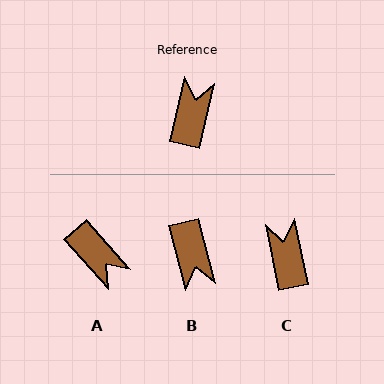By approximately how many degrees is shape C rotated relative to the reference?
Approximately 24 degrees counter-clockwise.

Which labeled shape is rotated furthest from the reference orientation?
B, about 152 degrees away.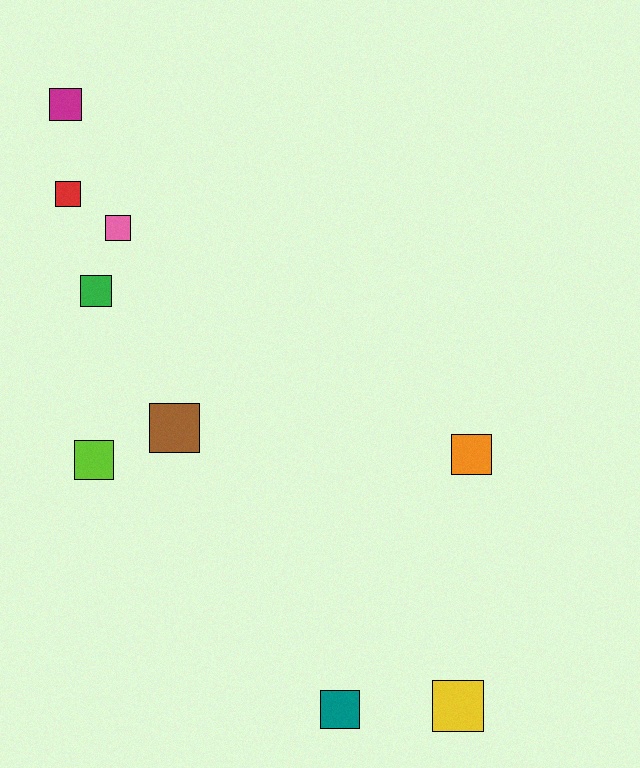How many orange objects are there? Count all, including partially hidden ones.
There is 1 orange object.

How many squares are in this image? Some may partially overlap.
There are 9 squares.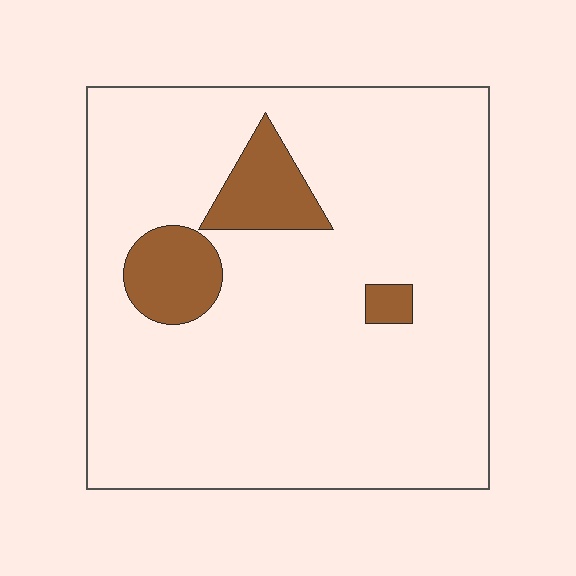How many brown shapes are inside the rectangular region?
3.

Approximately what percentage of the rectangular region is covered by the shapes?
Approximately 10%.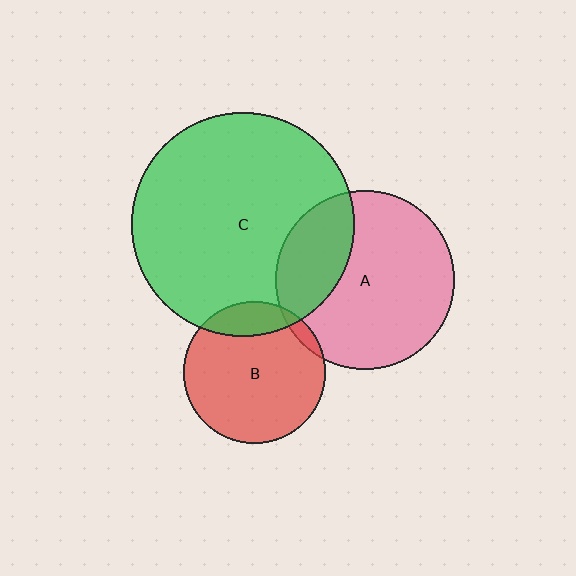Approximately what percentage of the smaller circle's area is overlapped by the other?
Approximately 30%.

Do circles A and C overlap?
Yes.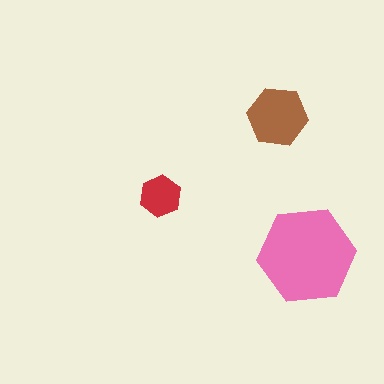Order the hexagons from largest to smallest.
the pink one, the brown one, the red one.